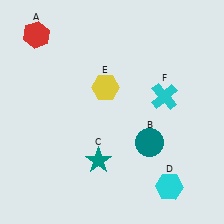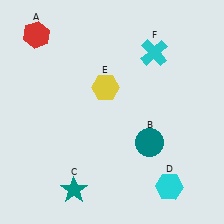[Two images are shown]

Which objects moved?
The objects that moved are: the teal star (C), the cyan cross (F).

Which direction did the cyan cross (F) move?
The cyan cross (F) moved up.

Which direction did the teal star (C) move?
The teal star (C) moved down.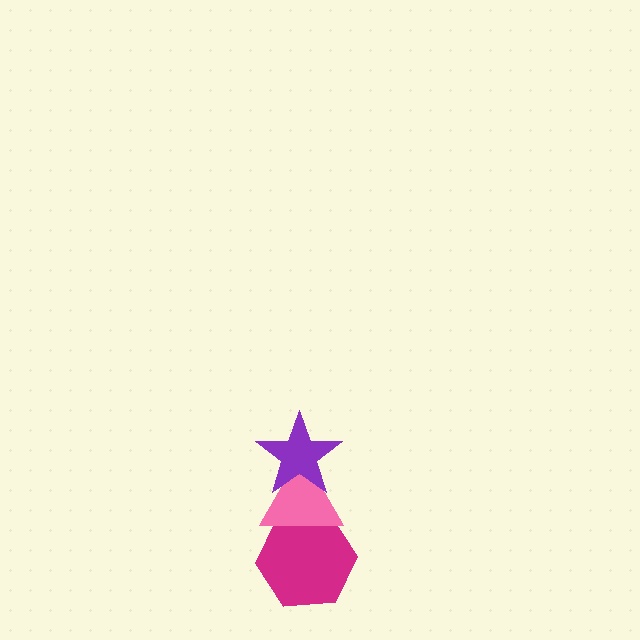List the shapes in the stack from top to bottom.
From top to bottom: the purple star, the pink triangle, the magenta hexagon.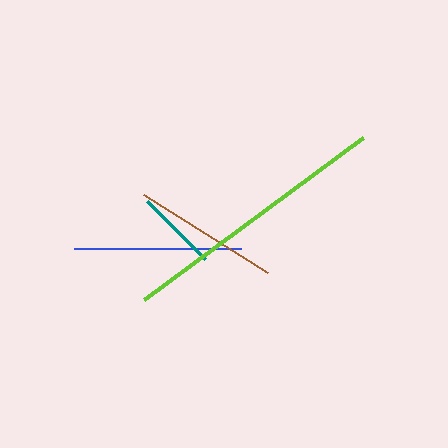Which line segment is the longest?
The lime line is the longest at approximately 273 pixels.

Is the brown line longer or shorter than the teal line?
The brown line is longer than the teal line.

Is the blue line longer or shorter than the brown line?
The blue line is longer than the brown line.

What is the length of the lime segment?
The lime segment is approximately 273 pixels long.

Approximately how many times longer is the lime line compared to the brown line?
The lime line is approximately 1.9 times the length of the brown line.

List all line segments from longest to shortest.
From longest to shortest: lime, blue, brown, teal.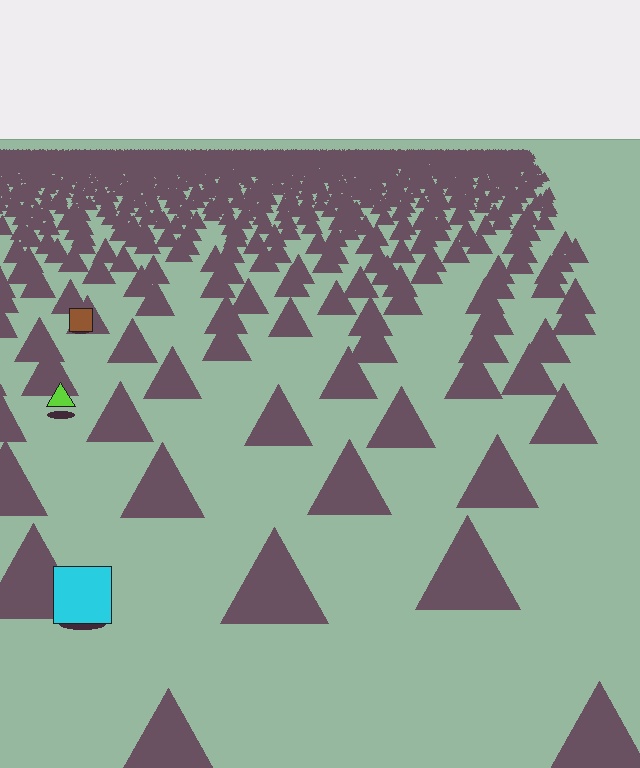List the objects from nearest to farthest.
From nearest to farthest: the cyan square, the lime triangle, the brown square.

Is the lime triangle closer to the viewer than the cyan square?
No. The cyan square is closer — you can tell from the texture gradient: the ground texture is coarser near it.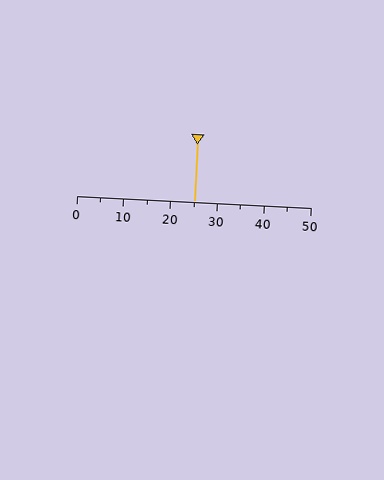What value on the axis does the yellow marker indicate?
The marker indicates approximately 25.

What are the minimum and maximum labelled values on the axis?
The axis runs from 0 to 50.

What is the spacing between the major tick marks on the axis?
The major ticks are spaced 10 apart.